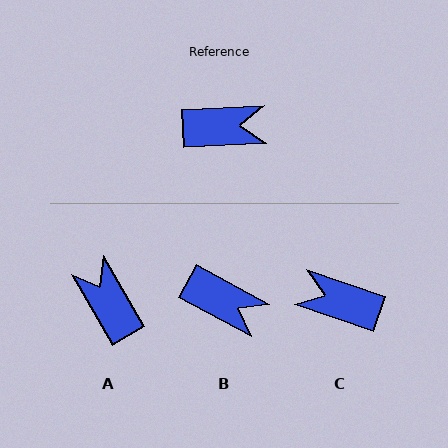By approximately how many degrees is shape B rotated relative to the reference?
Approximately 31 degrees clockwise.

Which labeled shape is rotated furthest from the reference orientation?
C, about 158 degrees away.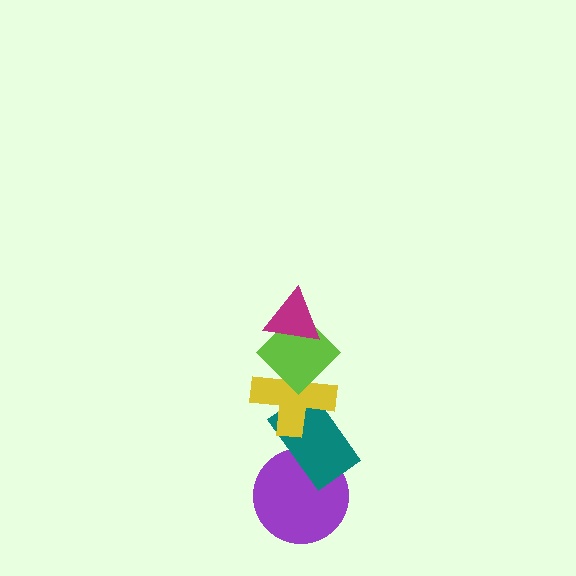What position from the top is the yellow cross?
The yellow cross is 3rd from the top.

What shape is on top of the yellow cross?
The lime diamond is on top of the yellow cross.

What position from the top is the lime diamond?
The lime diamond is 2nd from the top.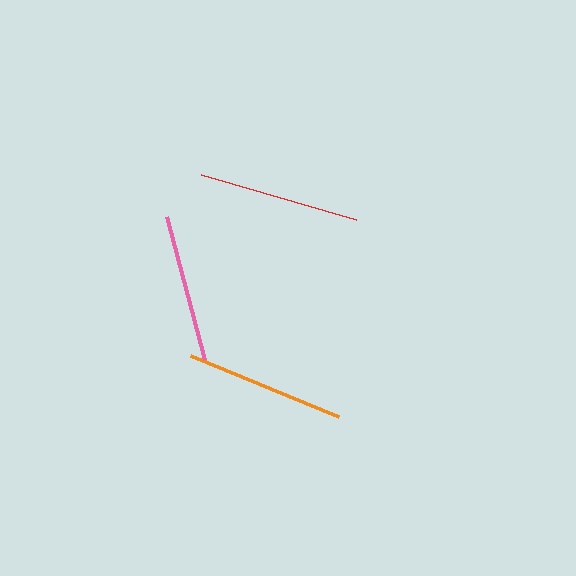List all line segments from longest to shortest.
From longest to shortest: red, orange, pink.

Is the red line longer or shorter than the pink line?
The red line is longer than the pink line.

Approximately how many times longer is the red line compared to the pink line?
The red line is approximately 1.1 times the length of the pink line.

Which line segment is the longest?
The red line is the longest at approximately 162 pixels.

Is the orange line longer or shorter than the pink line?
The orange line is longer than the pink line.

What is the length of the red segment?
The red segment is approximately 162 pixels long.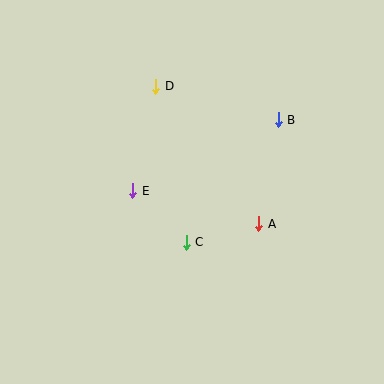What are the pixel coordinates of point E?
Point E is at (133, 191).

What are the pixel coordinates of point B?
Point B is at (278, 120).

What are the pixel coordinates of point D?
Point D is at (156, 86).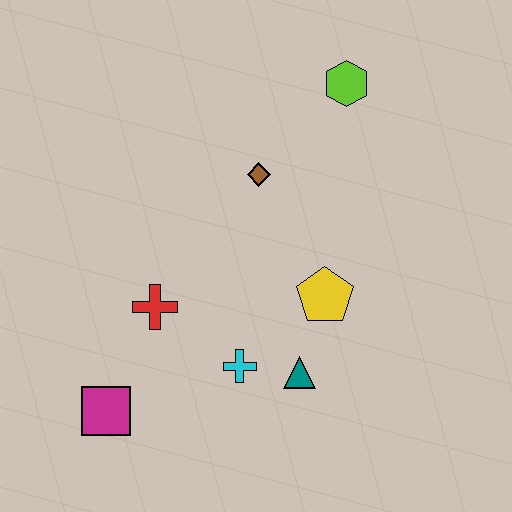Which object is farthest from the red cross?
The lime hexagon is farthest from the red cross.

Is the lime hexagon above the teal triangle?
Yes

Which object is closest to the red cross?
The cyan cross is closest to the red cross.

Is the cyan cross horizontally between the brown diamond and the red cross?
Yes